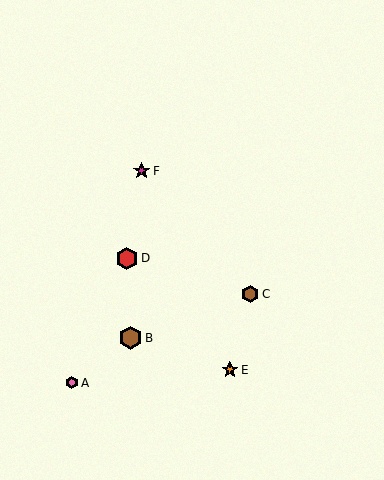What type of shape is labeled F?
Shape F is a magenta star.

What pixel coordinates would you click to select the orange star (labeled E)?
Click at (230, 370) to select the orange star E.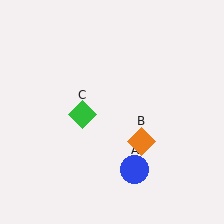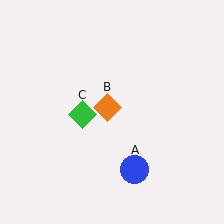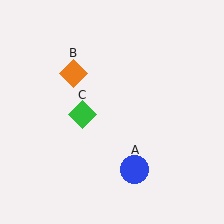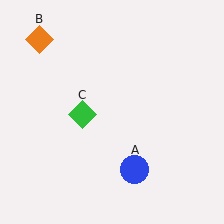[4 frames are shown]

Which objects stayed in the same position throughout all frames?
Blue circle (object A) and green diamond (object C) remained stationary.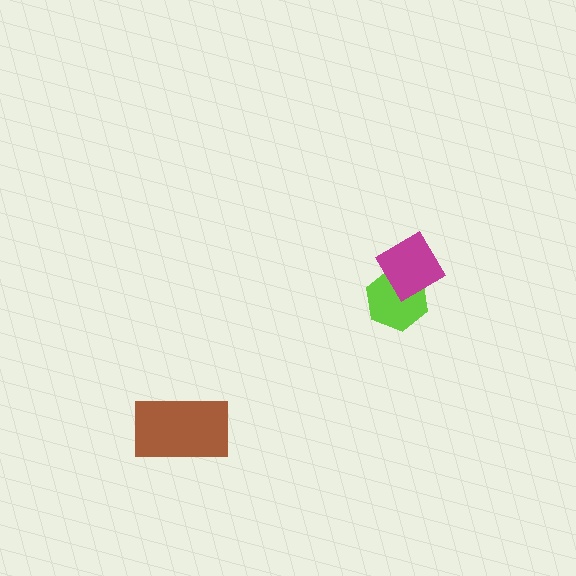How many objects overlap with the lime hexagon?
1 object overlaps with the lime hexagon.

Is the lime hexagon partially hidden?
Yes, it is partially covered by another shape.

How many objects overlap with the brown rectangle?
0 objects overlap with the brown rectangle.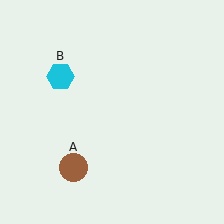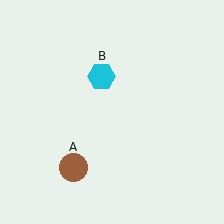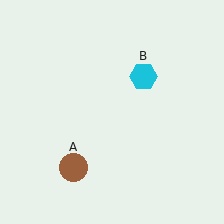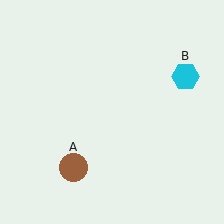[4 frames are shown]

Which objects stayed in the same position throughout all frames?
Brown circle (object A) remained stationary.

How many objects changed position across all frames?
1 object changed position: cyan hexagon (object B).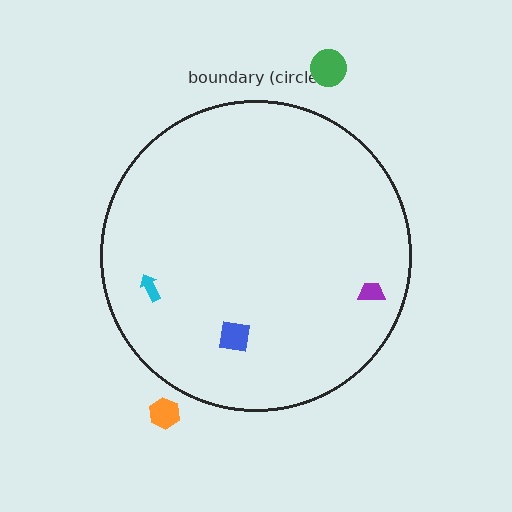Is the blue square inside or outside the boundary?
Inside.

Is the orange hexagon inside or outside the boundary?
Outside.